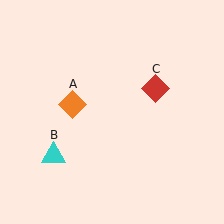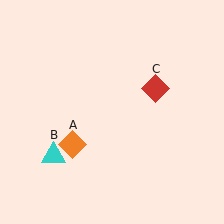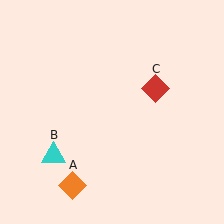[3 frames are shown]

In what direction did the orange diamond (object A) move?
The orange diamond (object A) moved down.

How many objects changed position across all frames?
1 object changed position: orange diamond (object A).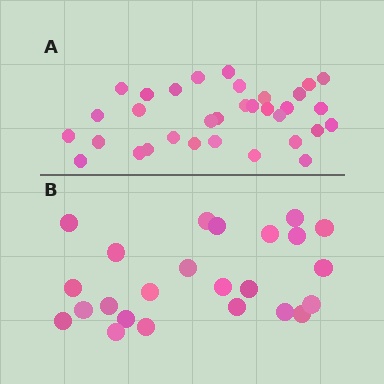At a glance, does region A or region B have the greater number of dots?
Region A (the top region) has more dots.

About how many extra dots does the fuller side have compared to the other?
Region A has roughly 8 or so more dots than region B.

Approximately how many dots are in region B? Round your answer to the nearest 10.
About 20 dots. (The exact count is 24, which rounds to 20.)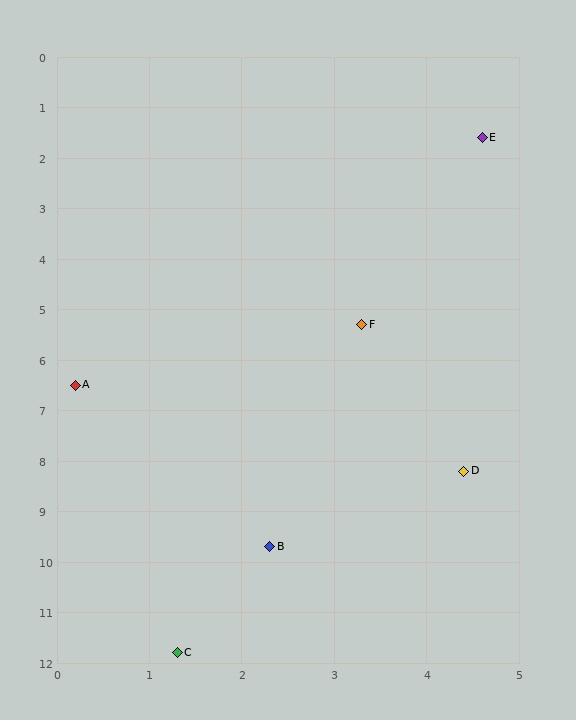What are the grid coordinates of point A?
Point A is at approximately (0.2, 6.5).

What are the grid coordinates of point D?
Point D is at approximately (4.4, 8.2).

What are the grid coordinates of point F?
Point F is at approximately (3.3, 5.3).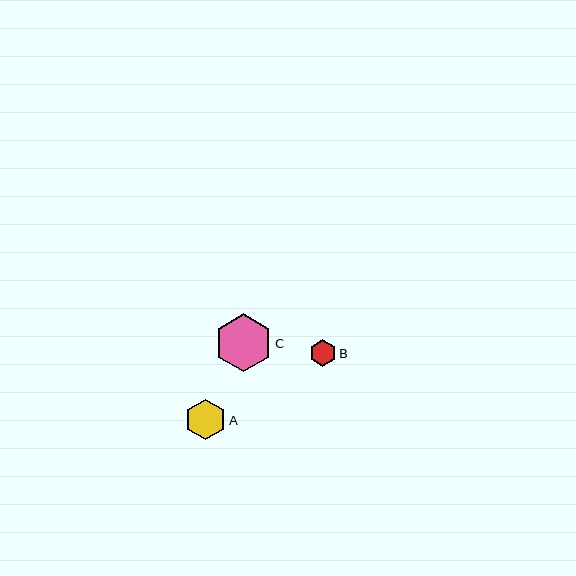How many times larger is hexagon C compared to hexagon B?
Hexagon C is approximately 2.1 times the size of hexagon B.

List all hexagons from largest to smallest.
From largest to smallest: C, A, B.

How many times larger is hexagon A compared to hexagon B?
Hexagon A is approximately 1.5 times the size of hexagon B.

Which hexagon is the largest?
Hexagon C is the largest with a size of approximately 58 pixels.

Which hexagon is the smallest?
Hexagon B is the smallest with a size of approximately 27 pixels.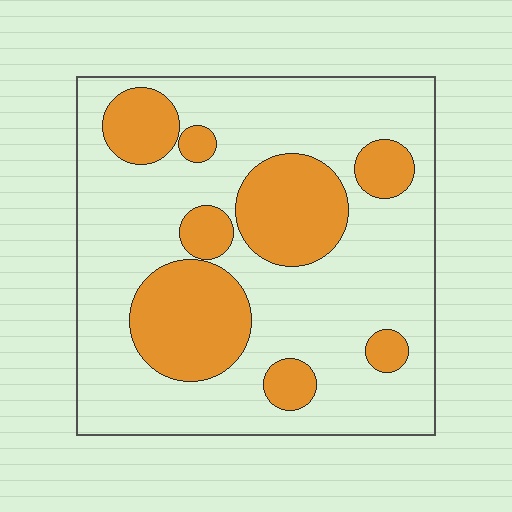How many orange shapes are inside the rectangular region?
8.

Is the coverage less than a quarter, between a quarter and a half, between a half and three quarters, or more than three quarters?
Between a quarter and a half.